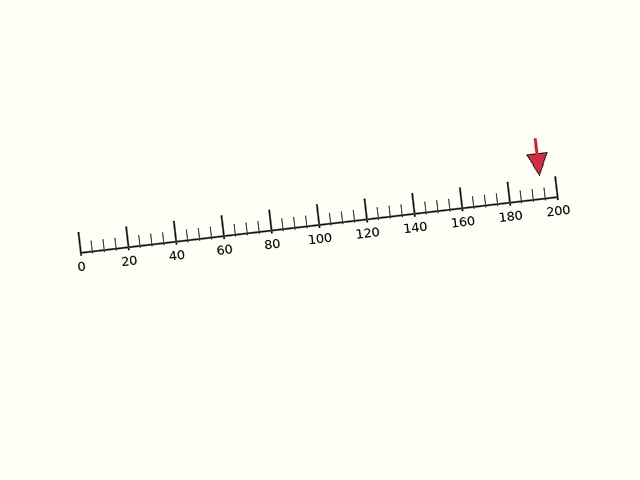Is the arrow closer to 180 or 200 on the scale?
The arrow is closer to 200.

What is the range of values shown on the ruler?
The ruler shows values from 0 to 200.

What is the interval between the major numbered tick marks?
The major tick marks are spaced 20 units apart.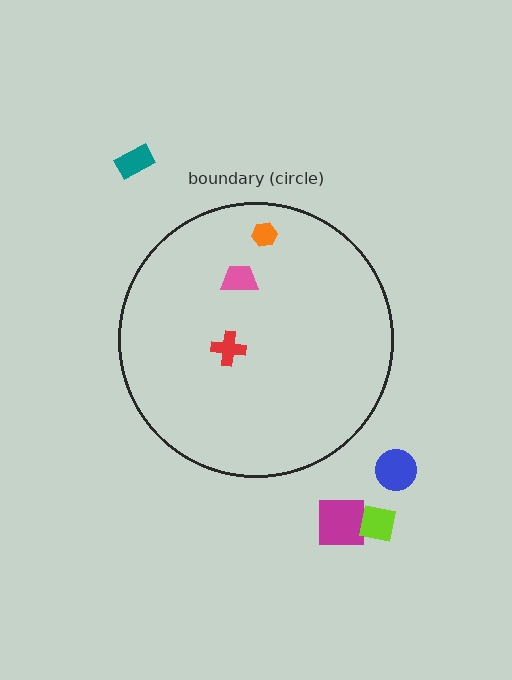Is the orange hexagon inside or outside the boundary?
Inside.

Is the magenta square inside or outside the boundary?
Outside.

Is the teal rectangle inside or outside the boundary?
Outside.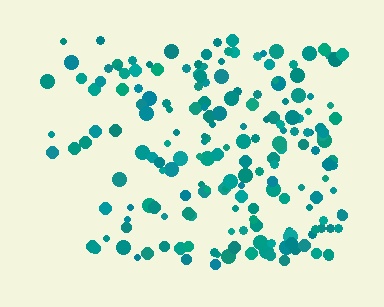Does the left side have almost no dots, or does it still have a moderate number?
Still a moderate number, just noticeably fewer than the right.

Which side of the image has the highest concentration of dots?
The right.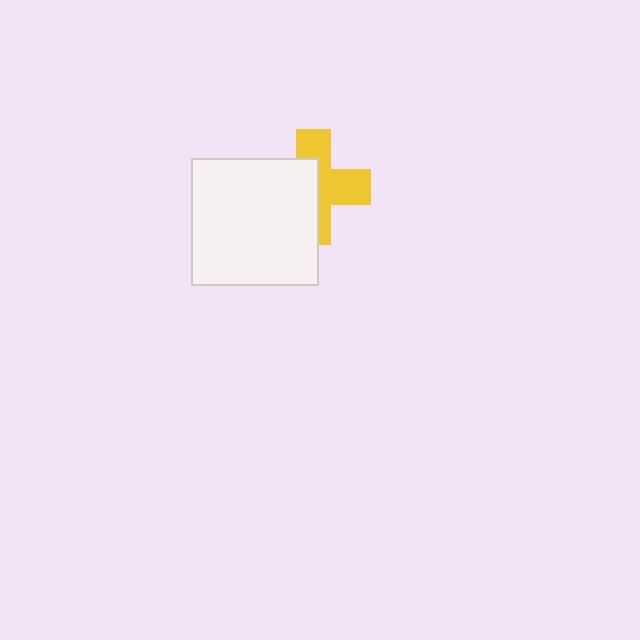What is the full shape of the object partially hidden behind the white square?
The partially hidden object is a yellow cross.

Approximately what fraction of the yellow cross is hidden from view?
Roughly 50% of the yellow cross is hidden behind the white square.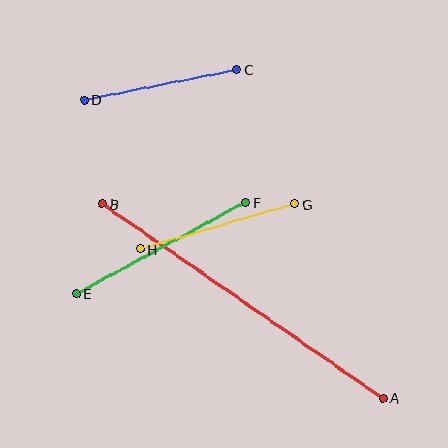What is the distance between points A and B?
The distance is approximately 341 pixels.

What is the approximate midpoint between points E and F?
The midpoint is at approximately (161, 248) pixels.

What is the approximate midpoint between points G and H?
The midpoint is at approximately (217, 227) pixels.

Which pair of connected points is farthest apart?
Points A and B are farthest apart.